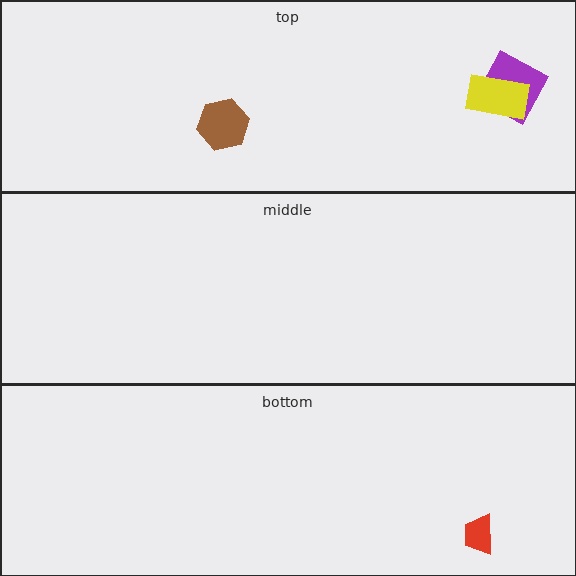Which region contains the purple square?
The top region.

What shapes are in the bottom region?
The red trapezoid.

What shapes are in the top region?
The purple square, the yellow rectangle, the brown hexagon.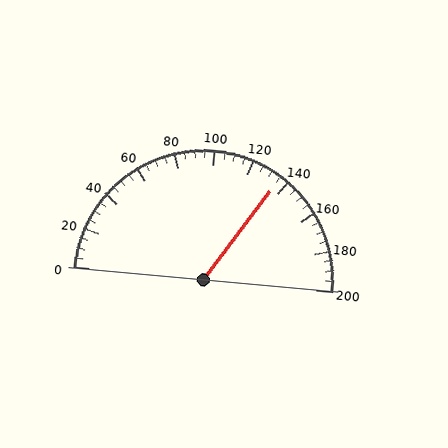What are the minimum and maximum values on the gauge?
The gauge ranges from 0 to 200.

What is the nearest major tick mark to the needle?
The nearest major tick mark is 140.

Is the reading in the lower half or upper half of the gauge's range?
The reading is in the upper half of the range (0 to 200).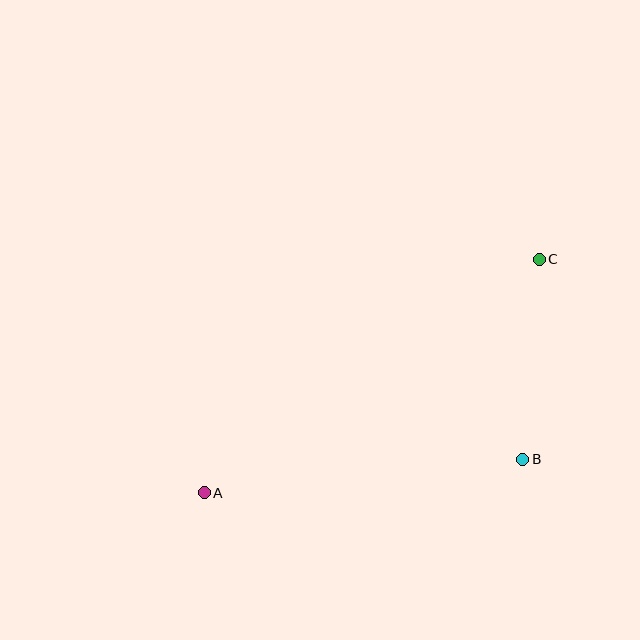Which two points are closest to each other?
Points B and C are closest to each other.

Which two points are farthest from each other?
Points A and C are farthest from each other.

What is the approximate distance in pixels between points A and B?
The distance between A and B is approximately 320 pixels.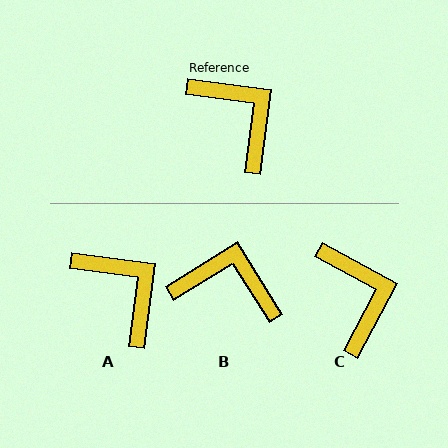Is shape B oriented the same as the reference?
No, it is off by about 39 degrees.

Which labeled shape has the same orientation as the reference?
A.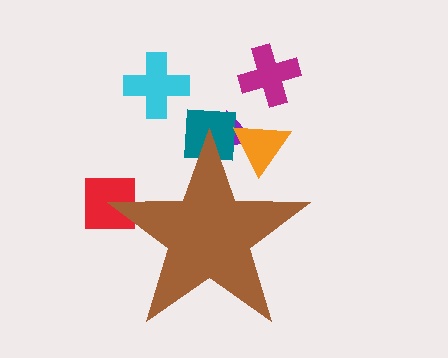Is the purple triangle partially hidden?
Yes, the purple triangle is partially hidden behind the brown star.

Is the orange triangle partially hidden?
Yes, the orange triangle is partially hidden behind the brown star.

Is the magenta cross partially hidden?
No, the magenta cross is fully visible.